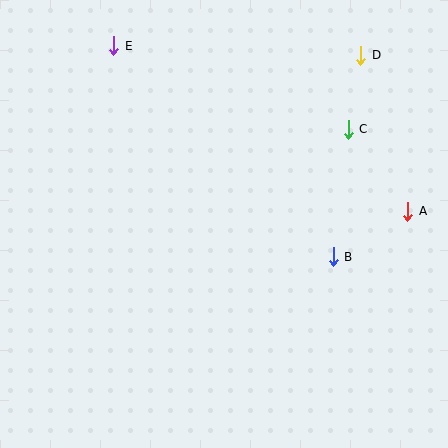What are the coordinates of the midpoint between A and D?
The midpoint between A and D is at (384, 133).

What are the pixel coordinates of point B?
Point B is at (333, 257).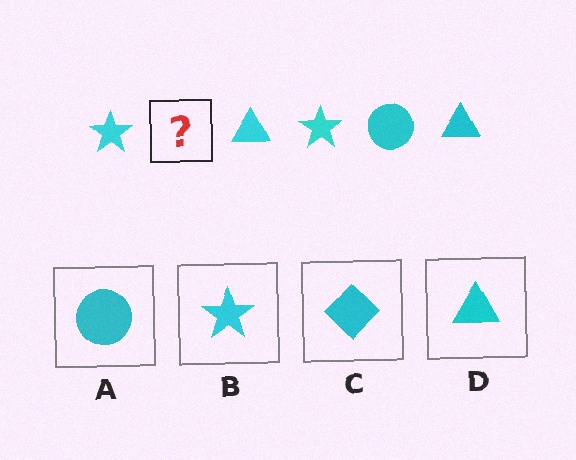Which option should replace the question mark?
Option A.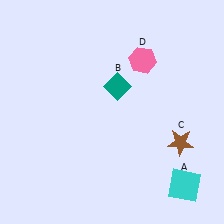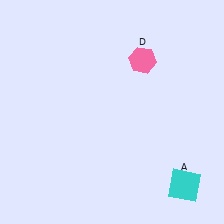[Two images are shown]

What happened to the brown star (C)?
The brown star (C) was removed in Image 2. It was in the bottom-right area of Image 1.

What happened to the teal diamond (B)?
The teal diamond (B) was removed in Image 2. It was in the top-right area of Image 1.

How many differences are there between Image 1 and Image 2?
There are 2 differences between the two images.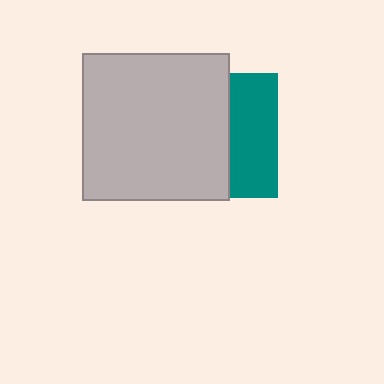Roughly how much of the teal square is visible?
A small part of it is visible (roughly 39%).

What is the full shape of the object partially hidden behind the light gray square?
The partially hidden object is a teal square.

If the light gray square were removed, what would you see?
You would see the complete teal square.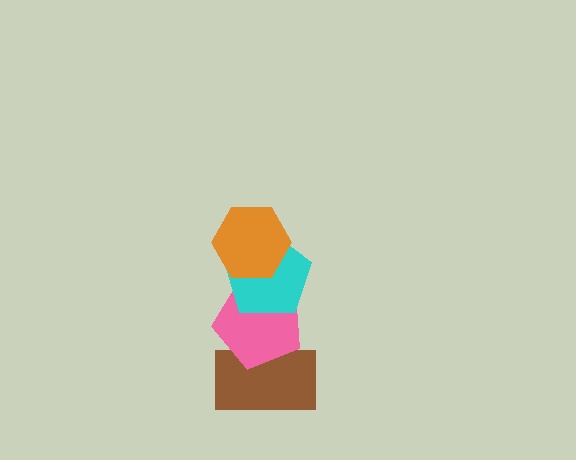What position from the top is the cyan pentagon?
The cyan pentagon is 2nd from the top.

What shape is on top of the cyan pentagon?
The orange hexagon is on top of the cyan pentagon.